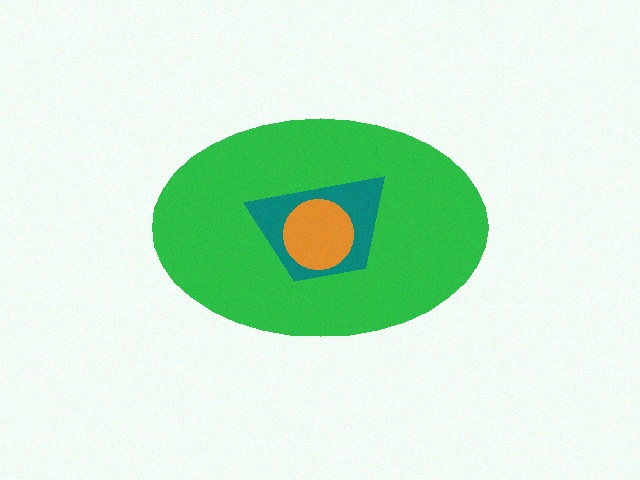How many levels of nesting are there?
3.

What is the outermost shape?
The green ellipse.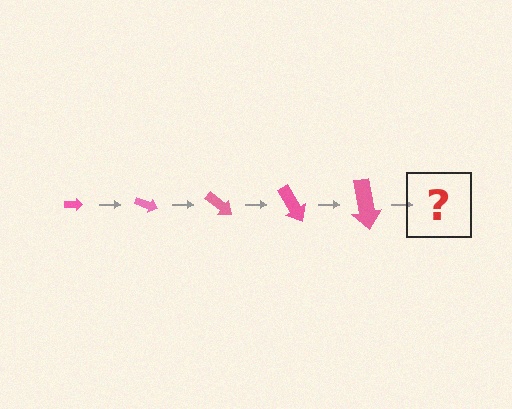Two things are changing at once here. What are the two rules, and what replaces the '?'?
The two rules are that the arrow grows larger each step and it rotates 20 degrees each step. The '?' should be an arrow, larger than the previous one and rotated 100 degrees from the start.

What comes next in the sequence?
The next element should be an arrow, larger than the previous one and rotated 100 degrees from the start.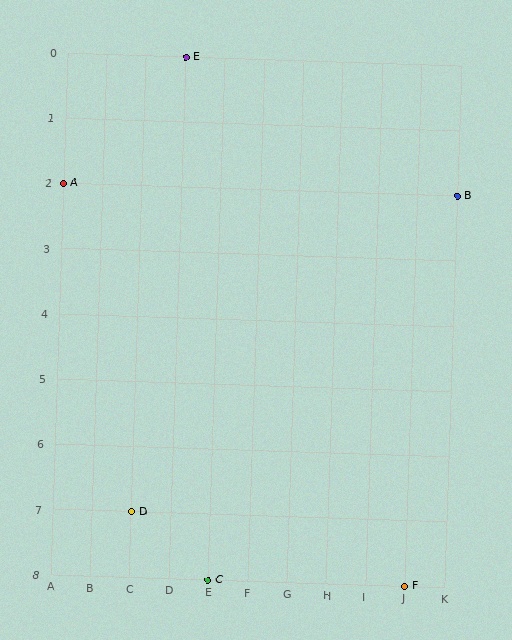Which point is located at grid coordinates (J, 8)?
Point F is at (J, 8).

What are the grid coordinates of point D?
Point D is at grid coordinates (C, 7).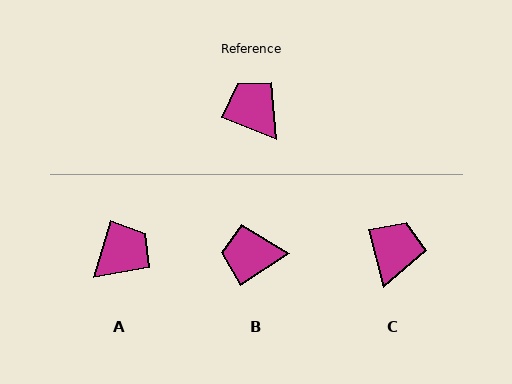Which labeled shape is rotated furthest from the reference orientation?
A, about 85 degrees away.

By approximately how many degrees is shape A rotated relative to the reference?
Approximately 85 degrees clockwise.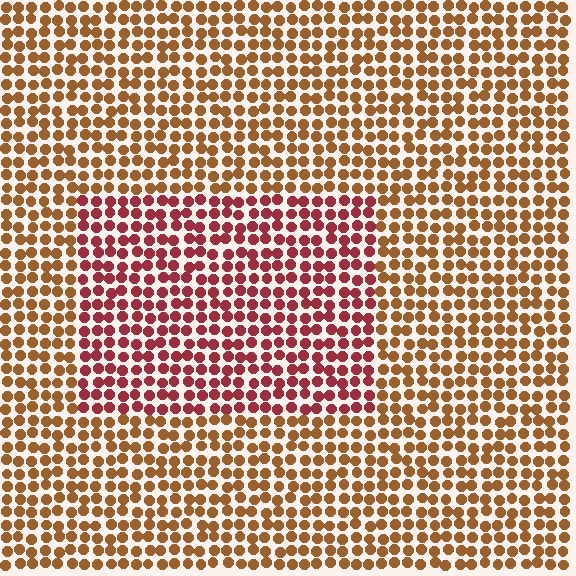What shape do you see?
I see a rectangle.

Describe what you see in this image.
The image is filled with small brown elements in a uniform arrangement. A rectangle-shaped region is visible where the elements are tinted to a slightly different hue, forming a subtle color boundary.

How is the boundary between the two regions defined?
The boundary is defined purely by a slight shift in hue (about 38 degrees). Spacing, size, and orientation are identical on both sides.